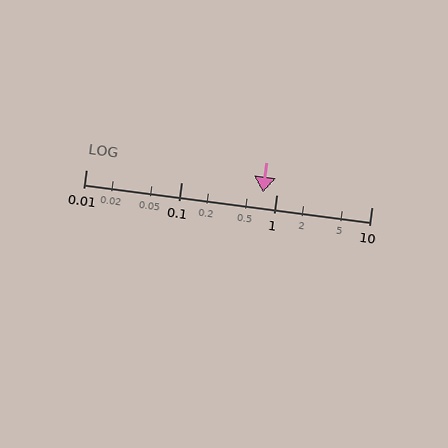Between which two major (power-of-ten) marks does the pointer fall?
The pointer is between 0.1 and 1.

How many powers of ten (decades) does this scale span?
The scale spans 3 decades, from 0.01 to 10.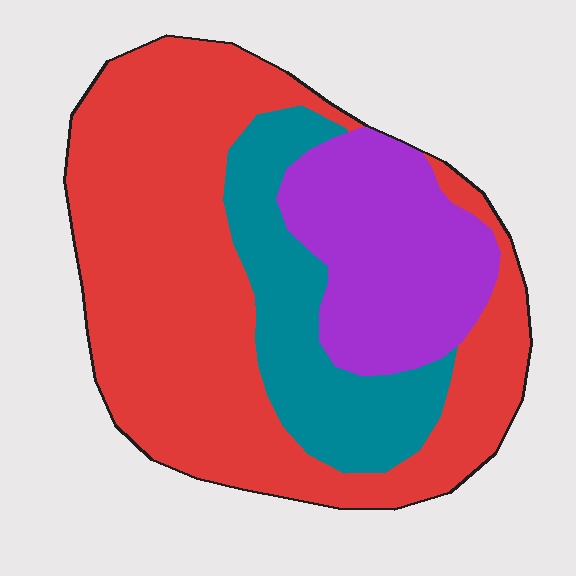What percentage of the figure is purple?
Purple takes up about one fifth (1/5) of the figure.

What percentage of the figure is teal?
Teal takes up about one fifth (1/5) of the figure.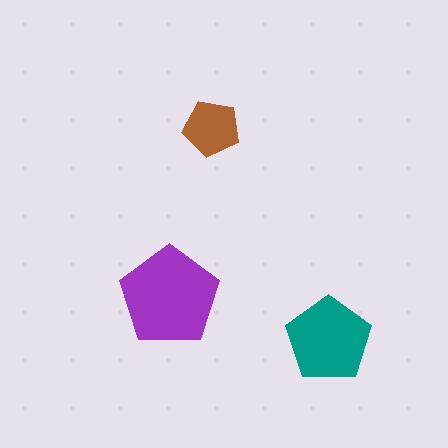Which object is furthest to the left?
The purple pentagon is leftmost.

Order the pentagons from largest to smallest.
the purple one, the teal one, the brown one.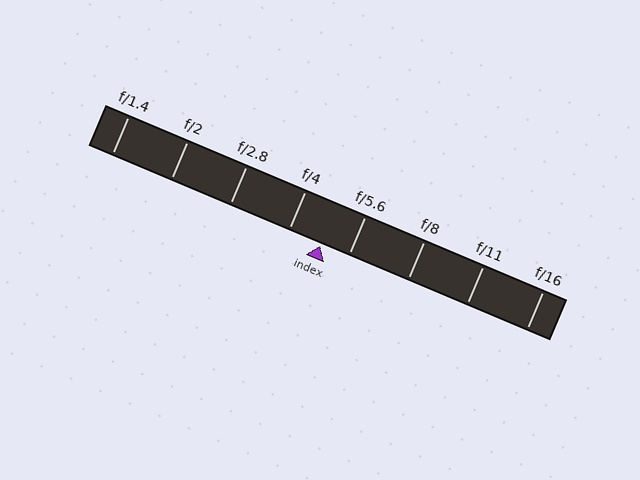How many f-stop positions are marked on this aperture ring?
There are 8 f-stop positions marked.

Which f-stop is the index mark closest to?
The index mark is closest to f/5.6.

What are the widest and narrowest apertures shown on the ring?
The widest aperture shown is f/1.4 and the narrowest is f/16.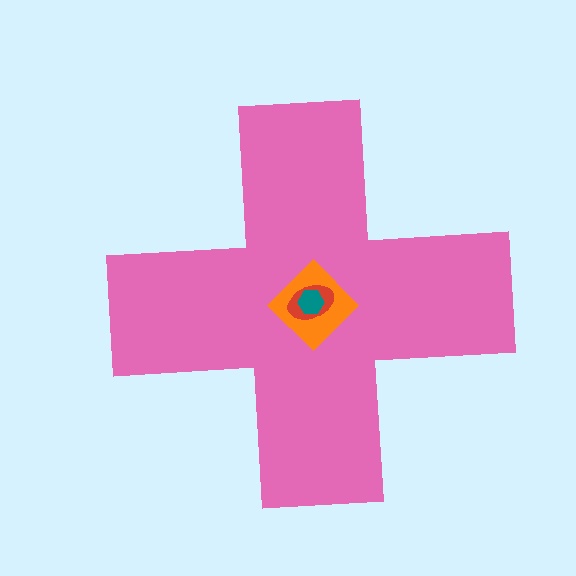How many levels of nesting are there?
4.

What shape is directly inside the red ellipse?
The teal hexagon.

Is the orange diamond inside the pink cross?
Yes.